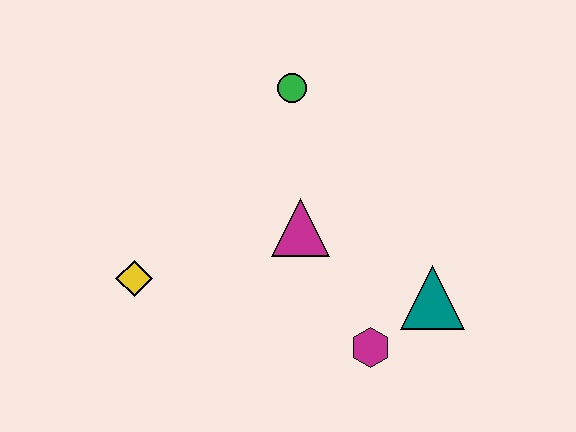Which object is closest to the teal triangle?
The magenta hexagon is closest to the teal triangle.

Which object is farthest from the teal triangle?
The yellow diamond is farthest from the teal triangle.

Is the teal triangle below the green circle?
Yes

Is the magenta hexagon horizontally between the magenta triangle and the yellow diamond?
No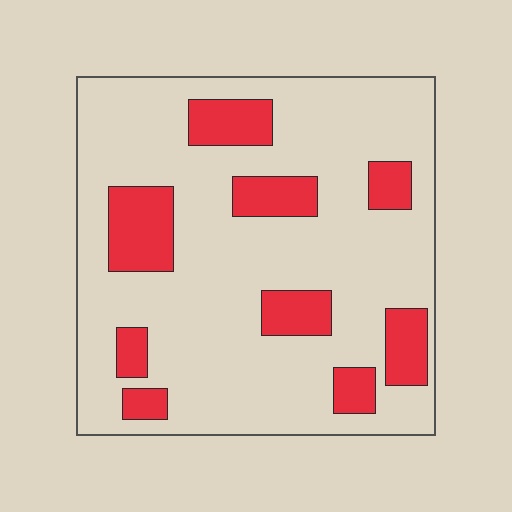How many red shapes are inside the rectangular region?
9.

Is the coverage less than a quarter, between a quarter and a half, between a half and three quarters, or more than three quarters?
Less than a quarter.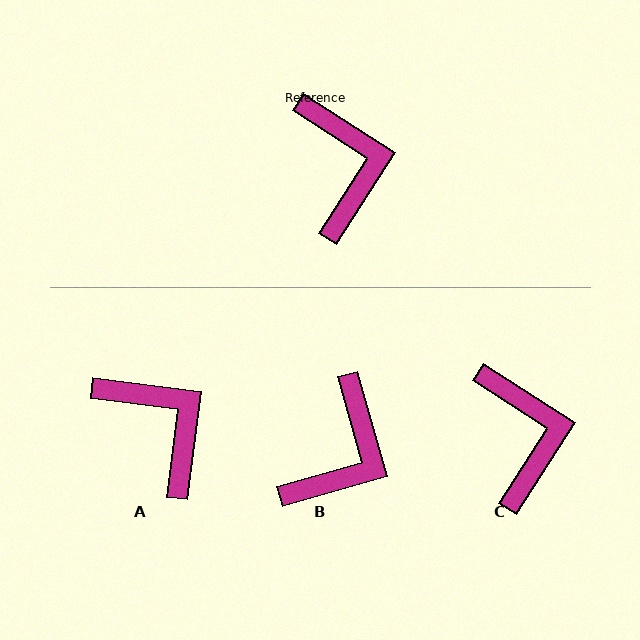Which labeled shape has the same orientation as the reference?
C.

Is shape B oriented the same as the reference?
No, it is off by about 41 degrees.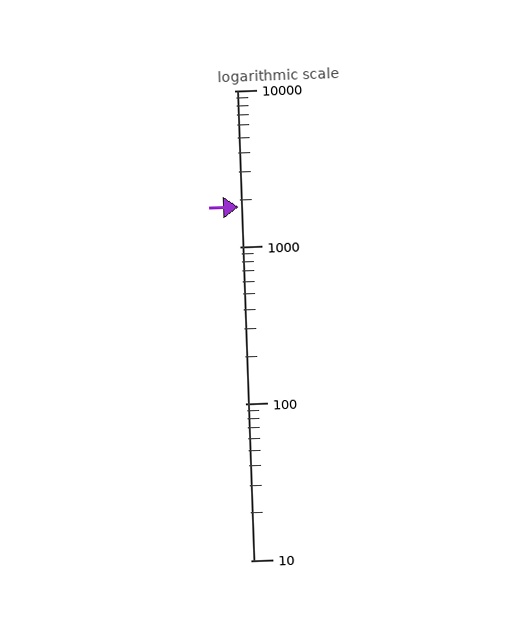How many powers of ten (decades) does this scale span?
The scale spans 3 decades, from 10 to 10000.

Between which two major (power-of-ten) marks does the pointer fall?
The pointer is between 1000 and 10000.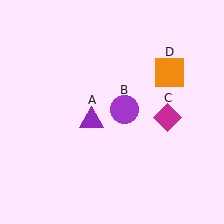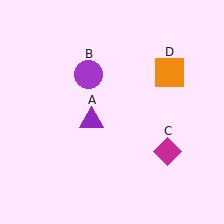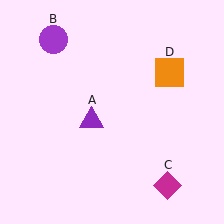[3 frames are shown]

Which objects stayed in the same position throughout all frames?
Purple triangle (object A) and orange square (object D) remained stationary.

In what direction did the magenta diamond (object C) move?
The magenta diamond (object C) moved down.